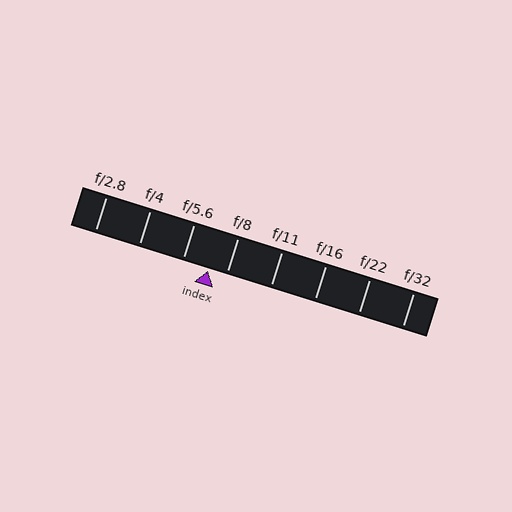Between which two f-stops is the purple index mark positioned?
The index mark is between f/5.6 and f/8.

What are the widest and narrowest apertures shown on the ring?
The widest aperture shown is f/2.8 and the narrowest is f/32.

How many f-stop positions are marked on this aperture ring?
There are 8 f-stop positions marked.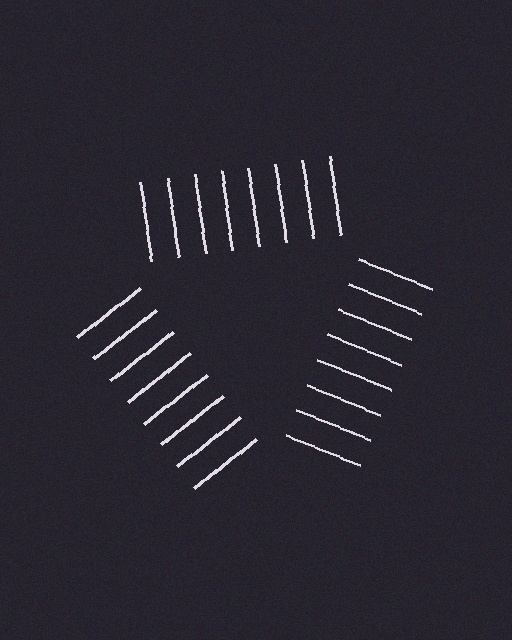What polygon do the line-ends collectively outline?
An illusory triangle — the line segments terminate on its edges but no continuous stroke is drawn.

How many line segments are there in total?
24 — 8 along each of the 3 edges.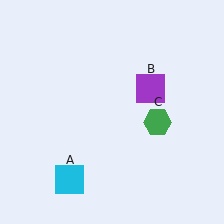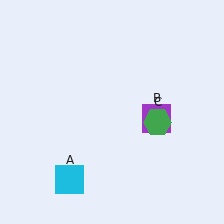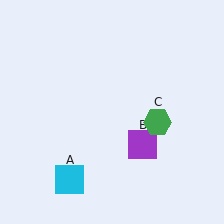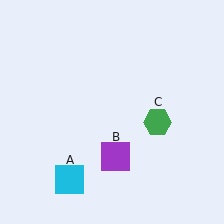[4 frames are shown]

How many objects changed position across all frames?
1 object changed position: purple square (object B).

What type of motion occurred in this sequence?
The purple square (object B) rotated clockwise around the center of the scene.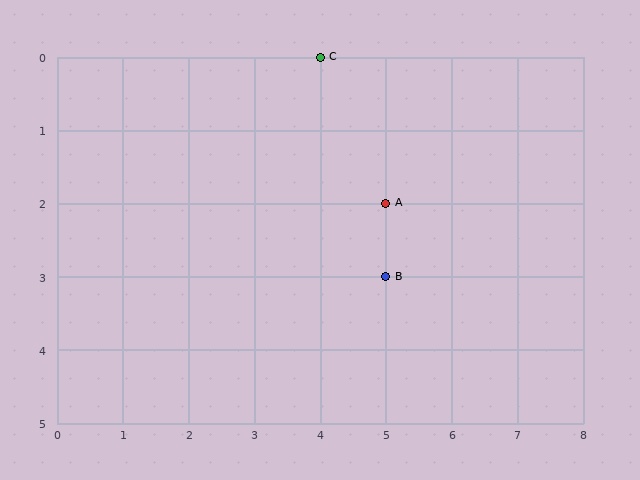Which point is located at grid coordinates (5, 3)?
Point B is at (5, 3).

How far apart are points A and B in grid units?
Points A and B are 1 row apart.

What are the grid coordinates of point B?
Point B is at grid coordinates (5, 3).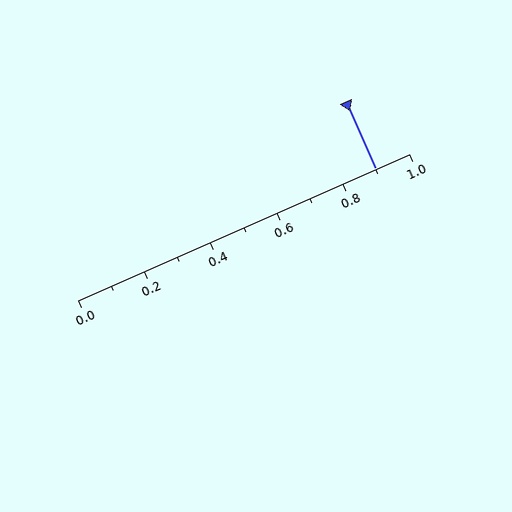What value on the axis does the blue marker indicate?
The marker indicates approximately 0.9.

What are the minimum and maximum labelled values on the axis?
The axis runs from 0.0 to 1.0.